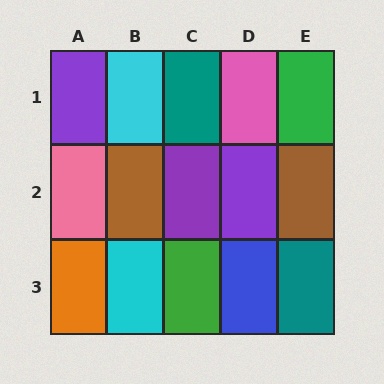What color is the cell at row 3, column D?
Blue.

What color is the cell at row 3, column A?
Orange.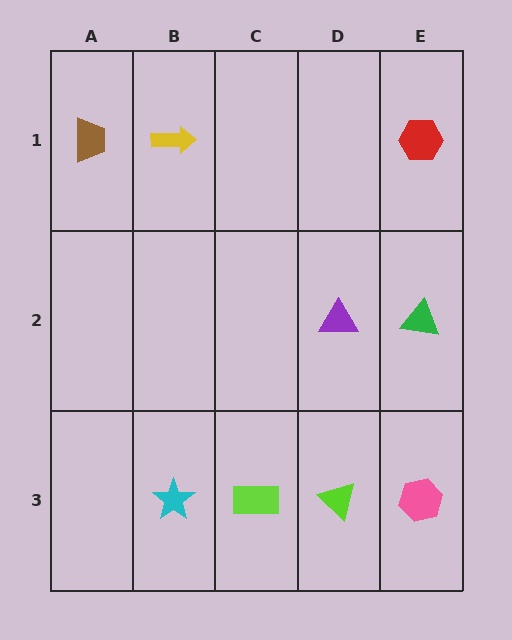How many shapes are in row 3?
4 shapes.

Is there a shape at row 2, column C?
No, that cell is empty.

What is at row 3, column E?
A pink hexagon.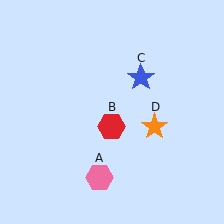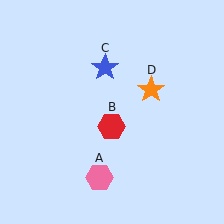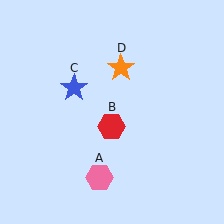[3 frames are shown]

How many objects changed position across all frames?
2 objects changed position: blue star (object C), orange star (object D).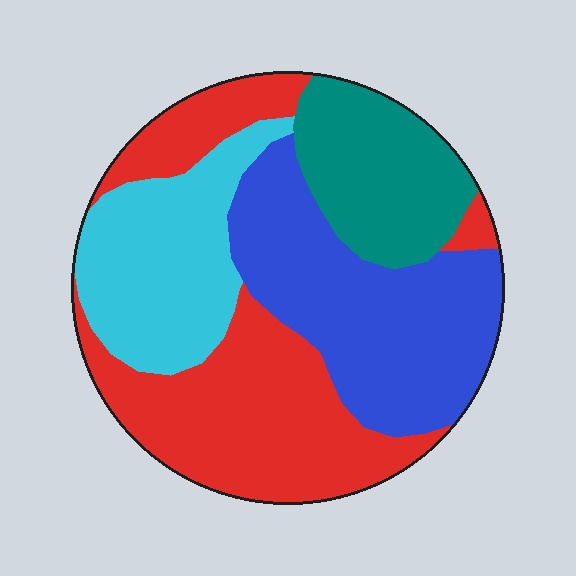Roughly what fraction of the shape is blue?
Blue takes up about one quarter (1/4) of the shape.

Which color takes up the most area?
Red, at roughly 35%.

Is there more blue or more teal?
Blue.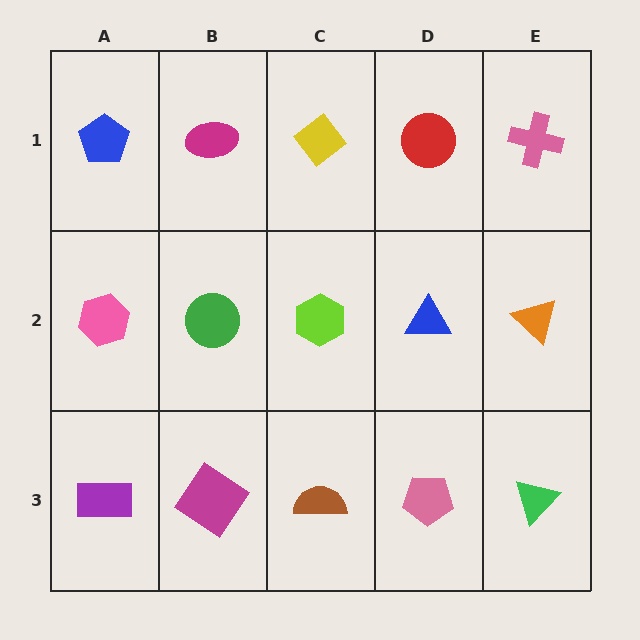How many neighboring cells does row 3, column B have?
3.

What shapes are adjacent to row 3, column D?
A blue triangle (row 2, column D), a brown semicircle (row 3, column C), a green triangle (row 3, column E).